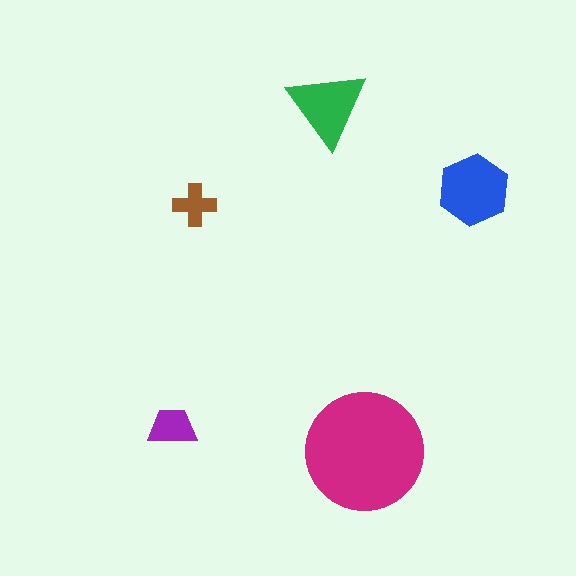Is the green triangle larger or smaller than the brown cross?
Larger.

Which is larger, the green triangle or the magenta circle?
The magenta circle.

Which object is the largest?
The magenta circle.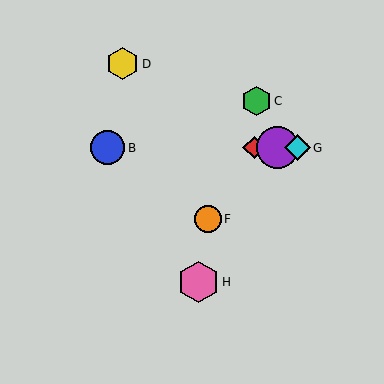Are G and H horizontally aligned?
No, G is at y≈148 and H is at y≈282.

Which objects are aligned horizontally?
Objects A, B, E, G are aligned horizontally.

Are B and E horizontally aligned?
Yes, both are at y≈148.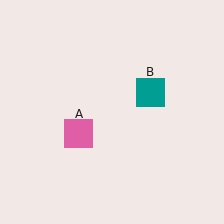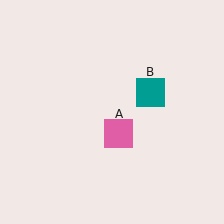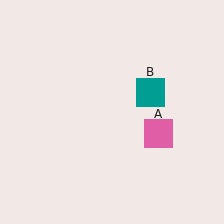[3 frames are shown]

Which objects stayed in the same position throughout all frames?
Teal square (object B) remained stationary.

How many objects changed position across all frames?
1 object changed position: pink square (object A).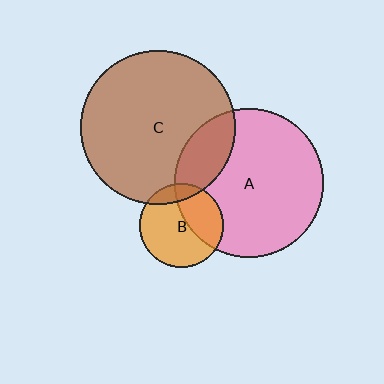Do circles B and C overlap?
Yes.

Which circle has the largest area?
Circle C (brown).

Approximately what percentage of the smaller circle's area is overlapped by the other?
Approximately 15%.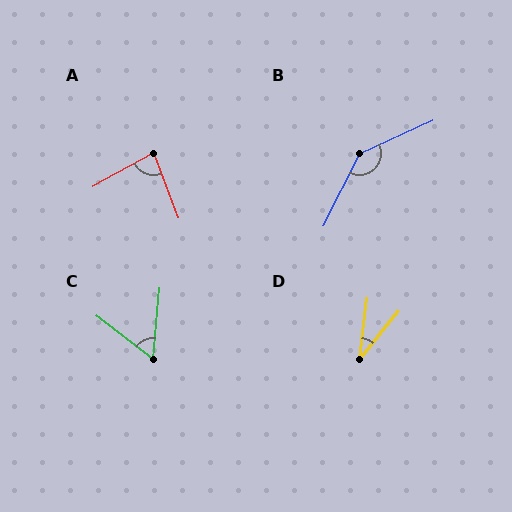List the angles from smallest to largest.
D (32°), C (57°), A (81°), B (141°).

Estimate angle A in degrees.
Approximately 81 degrees.